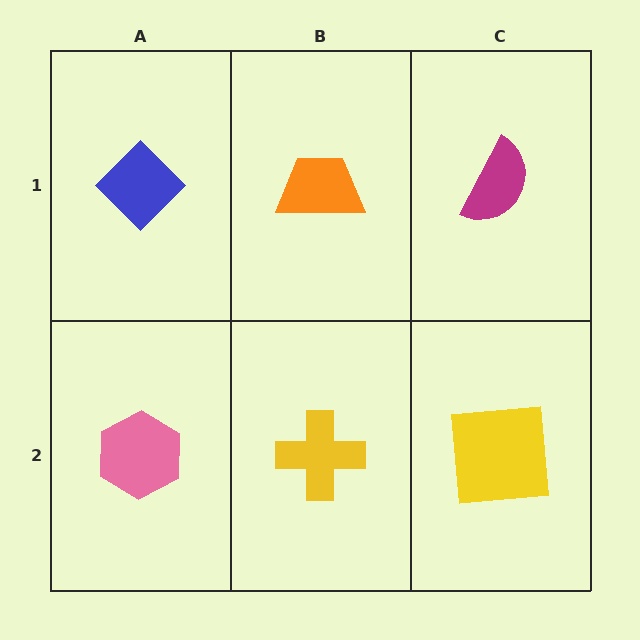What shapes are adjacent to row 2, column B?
An orange trapezoid (row 1, column B), a pink hexagon (row 2, column A), a yellow square (row 2, column C).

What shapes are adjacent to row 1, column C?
A yellow square (row 2, column C), an orange trapezoid (row 1, column B).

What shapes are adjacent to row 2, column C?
A magenta semicircle (row 1, column C), a yellow cross (row 2, column B).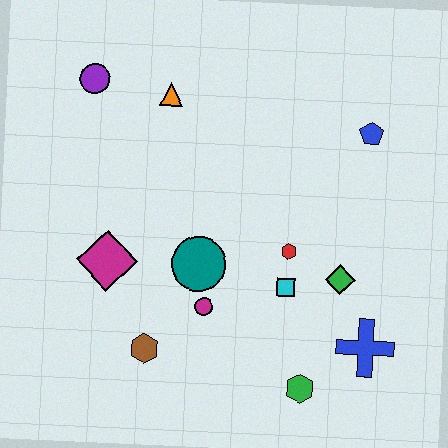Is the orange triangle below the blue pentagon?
No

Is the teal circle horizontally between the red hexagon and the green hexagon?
No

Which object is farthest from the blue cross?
The purple circle is farthest from the blue cross.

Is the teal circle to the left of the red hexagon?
Yes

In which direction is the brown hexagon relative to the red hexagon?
The brown hexagon is to the left of the red hexagon.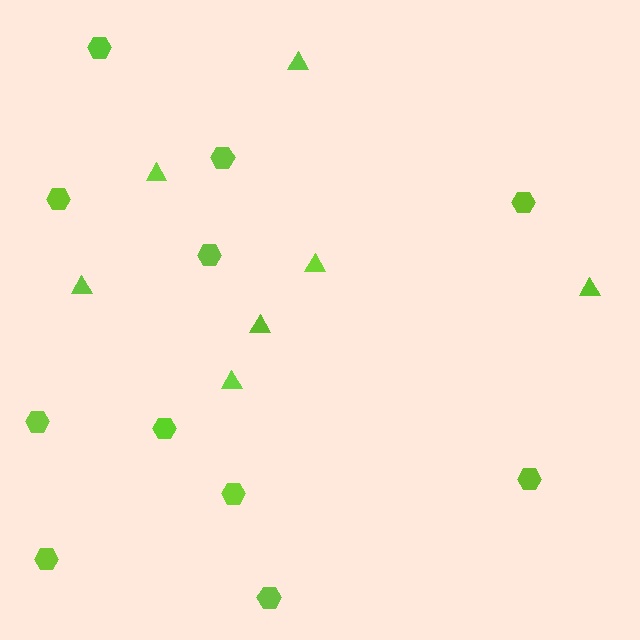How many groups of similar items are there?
There are 2 groups: one group of triangles (7) and one group of hexagons (11).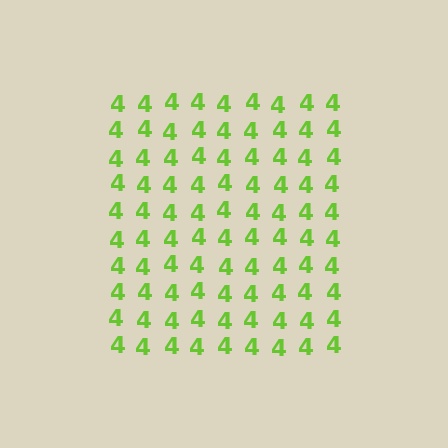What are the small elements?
The small elements are digit 4's.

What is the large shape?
The large shape is a square.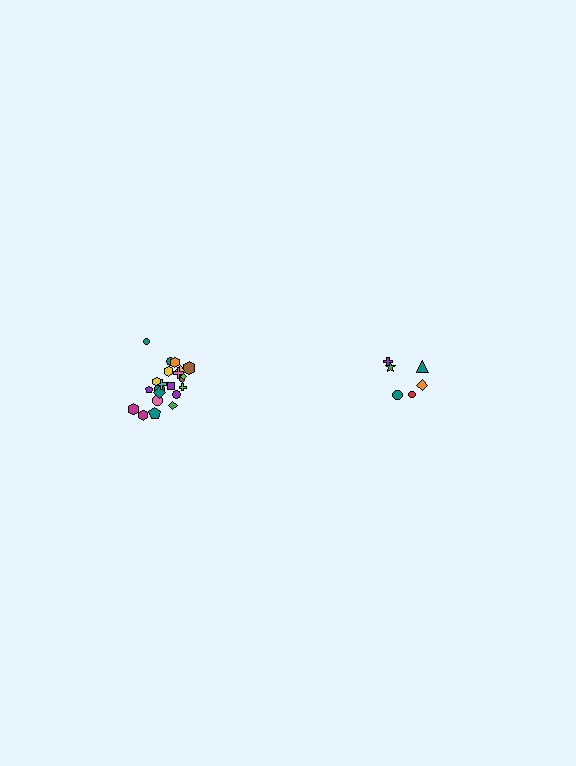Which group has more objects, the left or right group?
The left group.